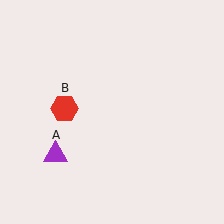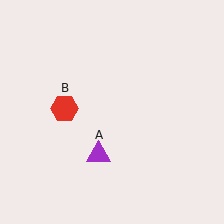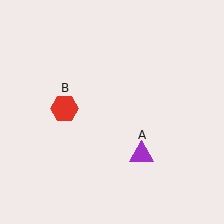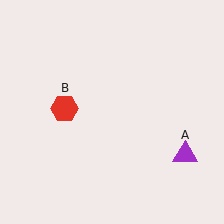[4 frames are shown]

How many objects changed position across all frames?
1 object changed position: purple triangle (object A).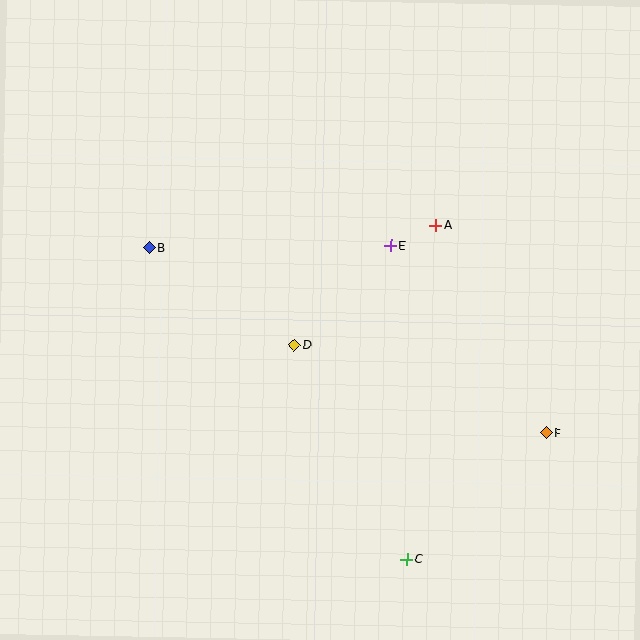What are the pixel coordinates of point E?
Point E is at (391, 246).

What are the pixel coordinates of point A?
Point A is at (435, 226).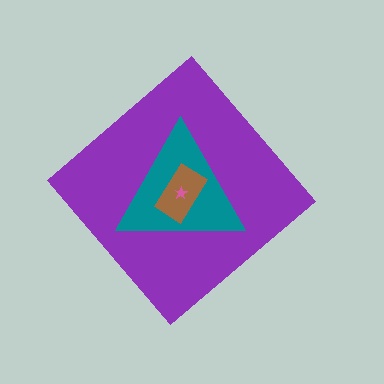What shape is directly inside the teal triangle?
The brown rectangle.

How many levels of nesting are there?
4.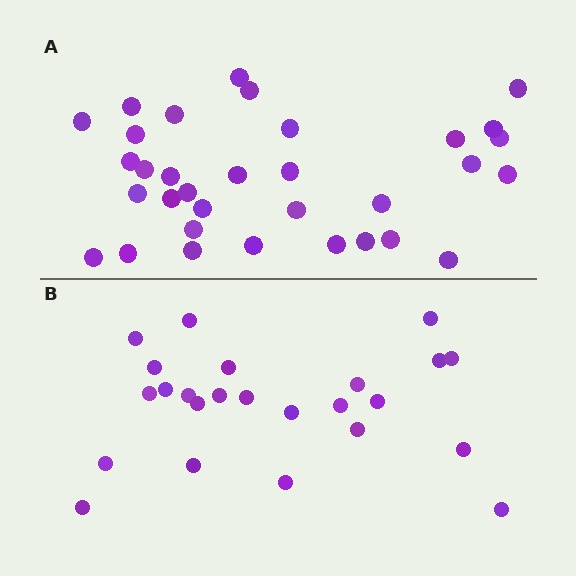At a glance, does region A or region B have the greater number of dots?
Region A (the top region) has more dots.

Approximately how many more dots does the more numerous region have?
Region A has roughly 8 or so more dots than region B.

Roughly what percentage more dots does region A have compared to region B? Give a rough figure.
About 40% more.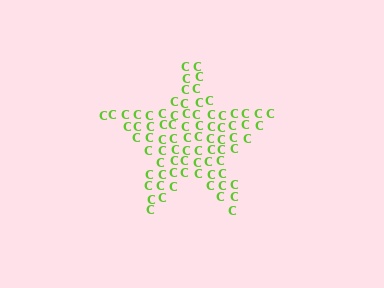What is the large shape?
The large shape is a star.